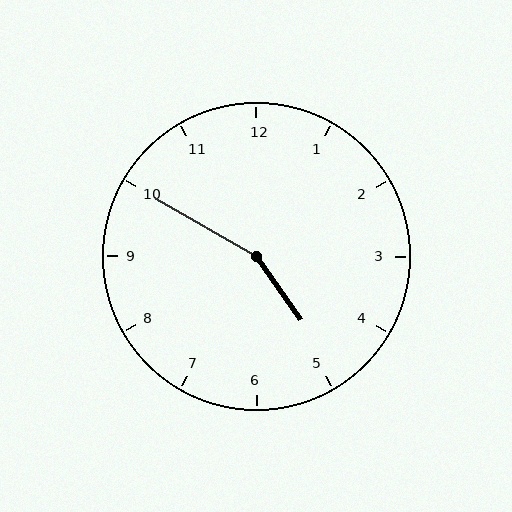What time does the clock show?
4:50.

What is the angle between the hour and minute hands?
Approximately 155 degrees.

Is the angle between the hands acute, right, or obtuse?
It is obtuse.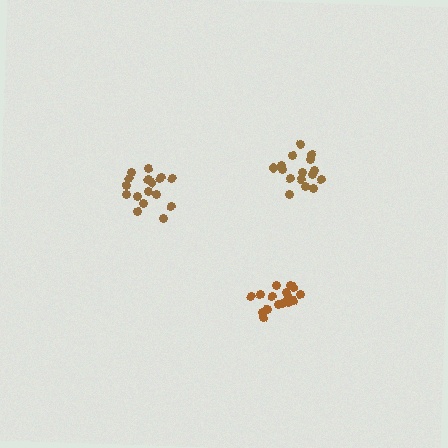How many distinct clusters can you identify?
There are 3 distinct clusters.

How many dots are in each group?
Group 1: 16 dots, Group 2: 17 dots, Group 3: 16 dots (49 total).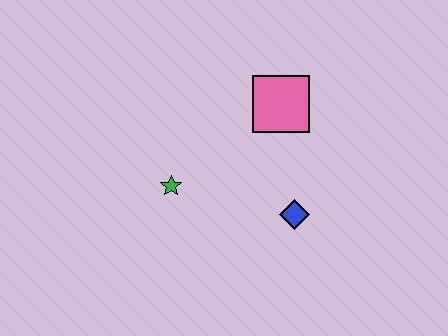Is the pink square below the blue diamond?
No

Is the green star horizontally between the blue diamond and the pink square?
No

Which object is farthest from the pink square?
The green star is farthest from the pink square.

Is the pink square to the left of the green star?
No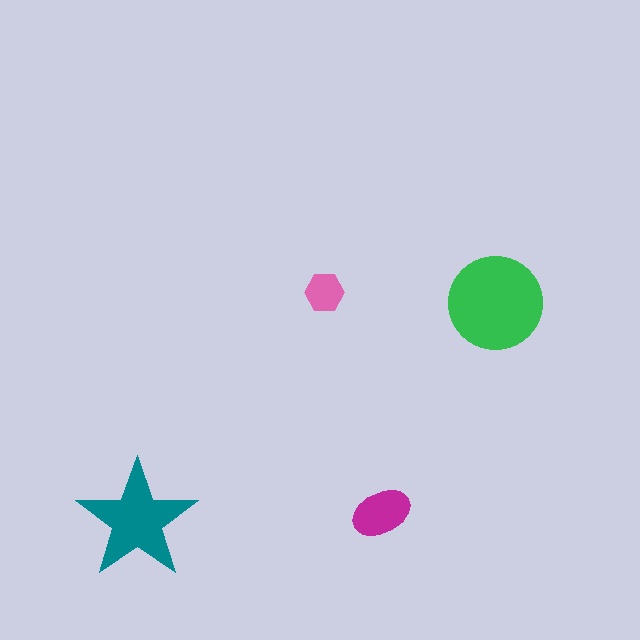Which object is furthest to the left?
The teal star is leftmost.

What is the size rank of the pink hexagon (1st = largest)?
4th.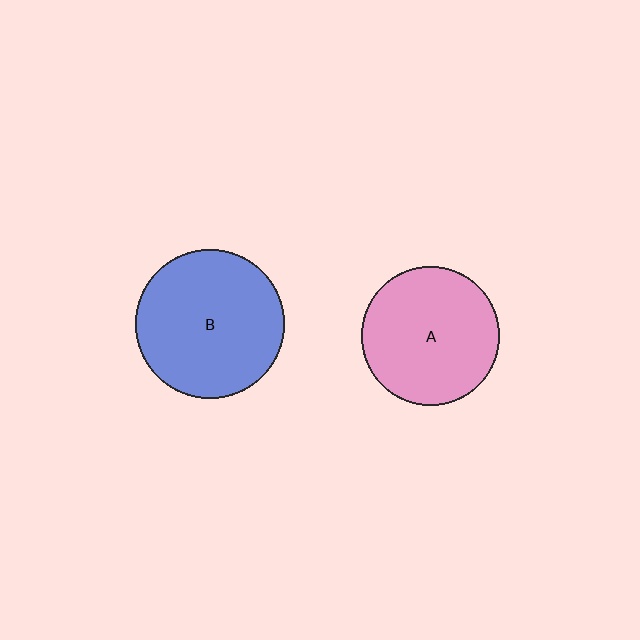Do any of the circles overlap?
No, none of the circles overlap.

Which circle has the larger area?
Circle B (blue).